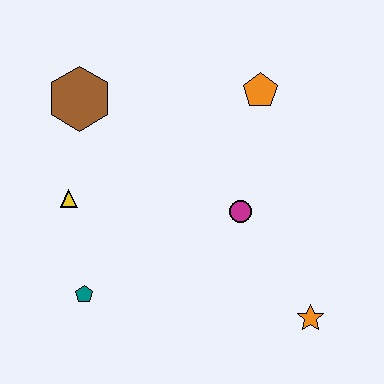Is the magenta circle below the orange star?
No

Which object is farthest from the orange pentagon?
The teal pentagon is farthest from the orange pentagon.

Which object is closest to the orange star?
The magenta circle is closest to the orange star.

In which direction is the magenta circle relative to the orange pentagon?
The magenta circle is below the orange pentagon.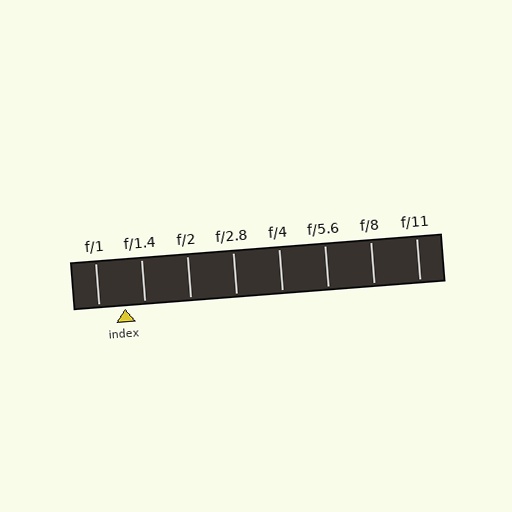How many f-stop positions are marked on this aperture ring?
There are 8 f-stop positions marked.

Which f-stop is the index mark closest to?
The index mark is closest to f/1.4.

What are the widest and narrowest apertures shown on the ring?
The widest aperture shown is f/1 and the narrowest is f/11.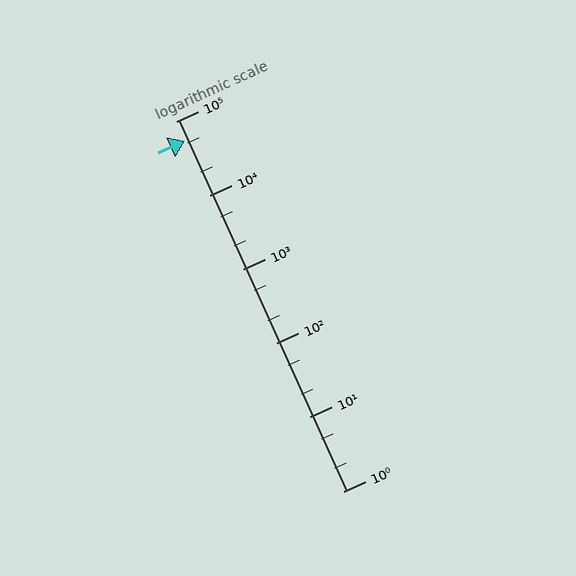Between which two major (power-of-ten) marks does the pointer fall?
The pointer is between 10000 and 100000.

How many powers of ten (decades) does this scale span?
The scale spans 5 decades, from 1 to 100000.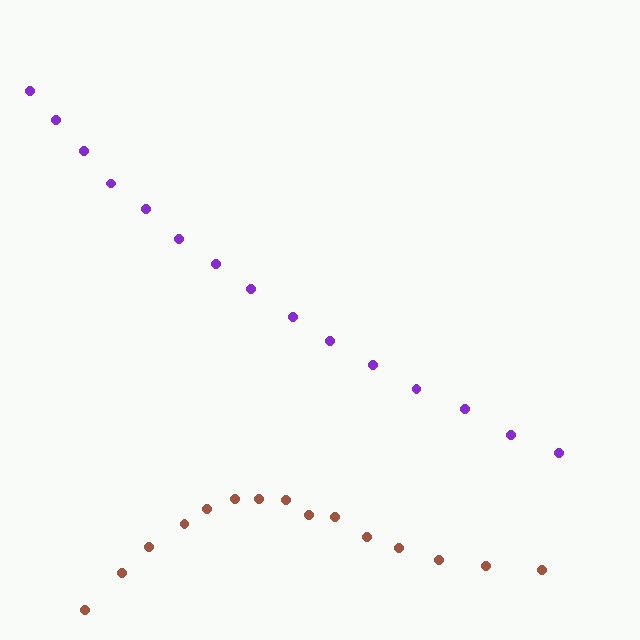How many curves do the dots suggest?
There are 2 distinct paths.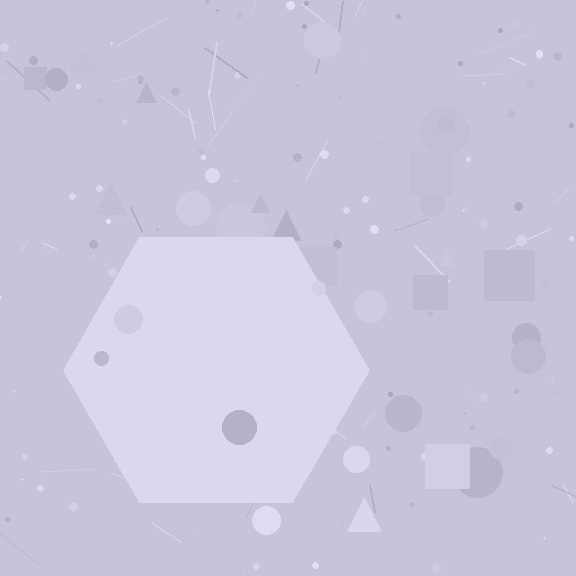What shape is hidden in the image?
A hexagon is hidden in the image.